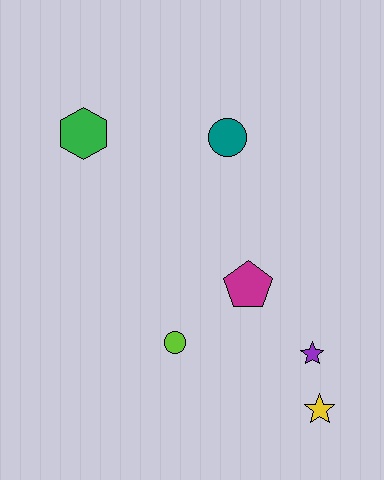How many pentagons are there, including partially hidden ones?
There is 1 pentagon.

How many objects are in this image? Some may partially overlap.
There are 6 objects.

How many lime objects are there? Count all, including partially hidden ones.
There is 1 lime object.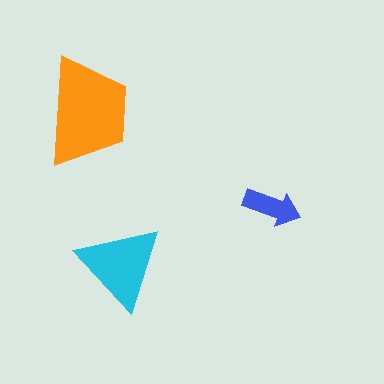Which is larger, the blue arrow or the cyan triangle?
The cyan triangle.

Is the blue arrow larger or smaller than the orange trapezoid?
Smaller.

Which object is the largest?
The orange trapezoid.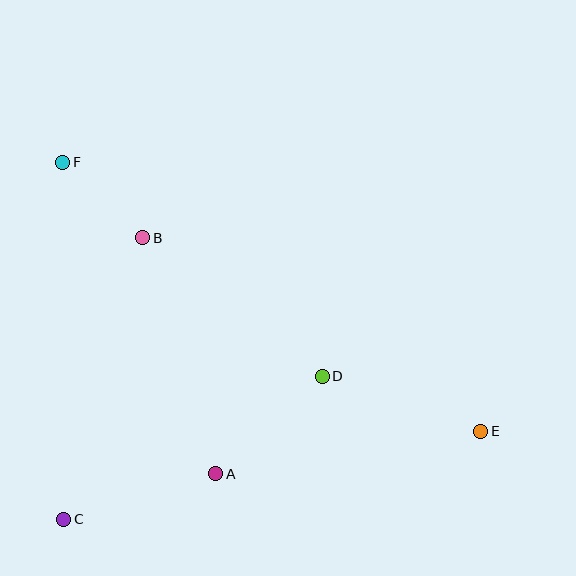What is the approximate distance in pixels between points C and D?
The distance between C and D is approximately 296 pixels.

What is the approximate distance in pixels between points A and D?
The distance between A and D is approximately 144 pixels.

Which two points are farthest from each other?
Points E and F are farthest from each other.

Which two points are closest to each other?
Points B and F are closest to each other.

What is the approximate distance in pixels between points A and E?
The distance between A and E is approximately 268 pixels.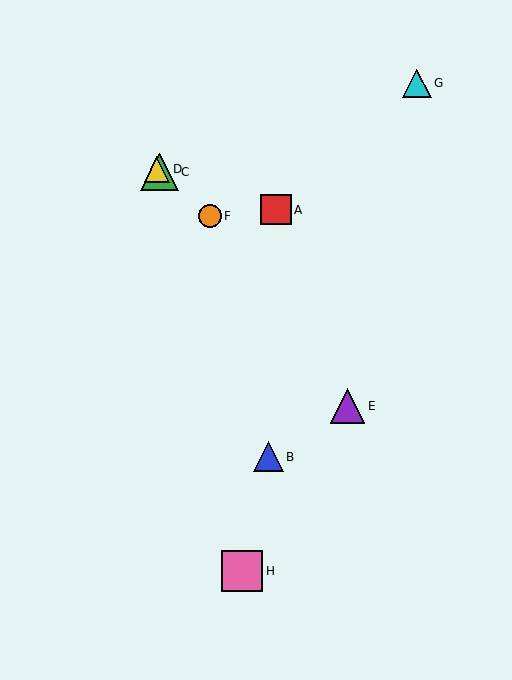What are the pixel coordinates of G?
Object G is at (417, 83).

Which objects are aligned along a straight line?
Objects C, D, F are aligned along a straight line.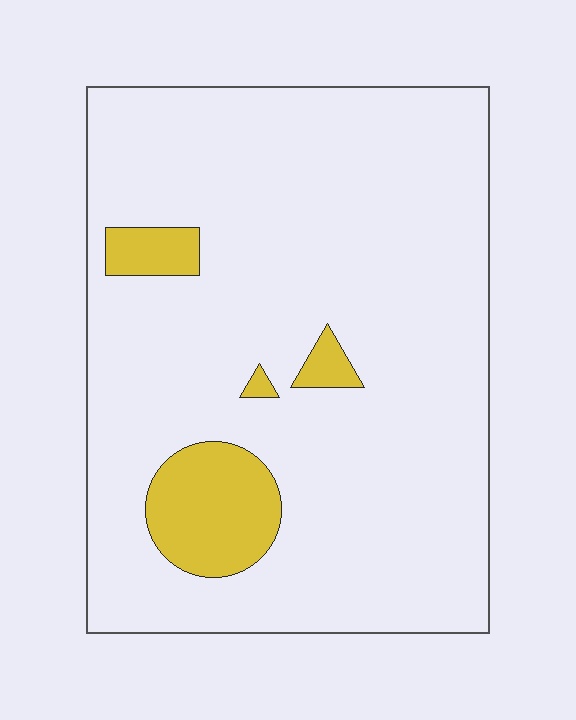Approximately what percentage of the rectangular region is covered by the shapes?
Approximately 10%.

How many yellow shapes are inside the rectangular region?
4.